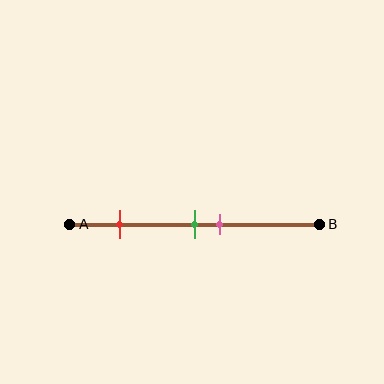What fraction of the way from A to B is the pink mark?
The pink mark is approximately 60% (0.6) of the way from A to B.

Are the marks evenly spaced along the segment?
No, the marks are not evenly spaced.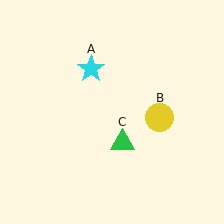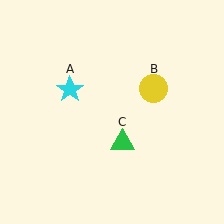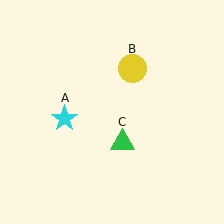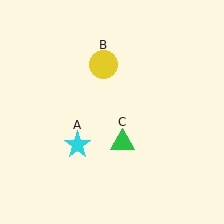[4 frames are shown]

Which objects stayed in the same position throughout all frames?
Green triangle (object C) remained stationary.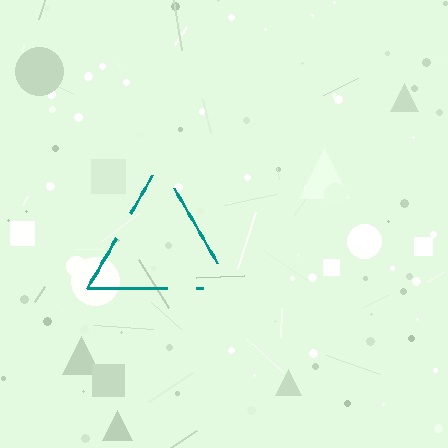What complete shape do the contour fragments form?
The contour fragments form a triangle.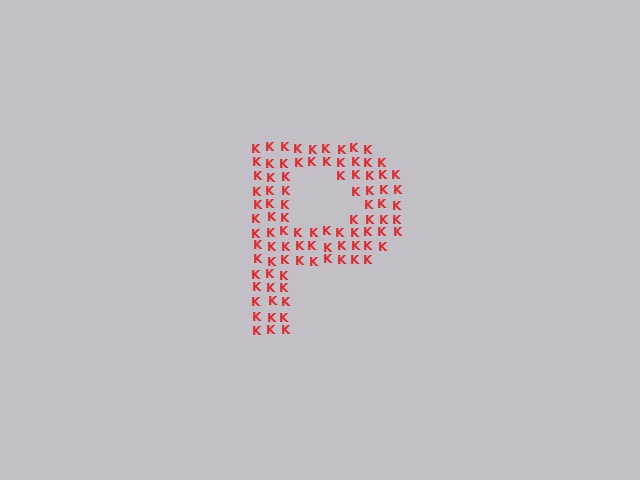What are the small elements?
The small elements are letter K's.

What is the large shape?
The large shape is the letter P.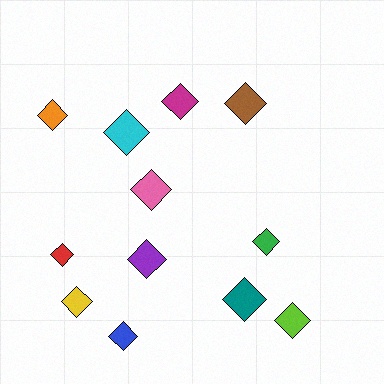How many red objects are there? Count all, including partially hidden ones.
There is 1 red object.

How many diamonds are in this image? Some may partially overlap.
There are 12 diamonds.